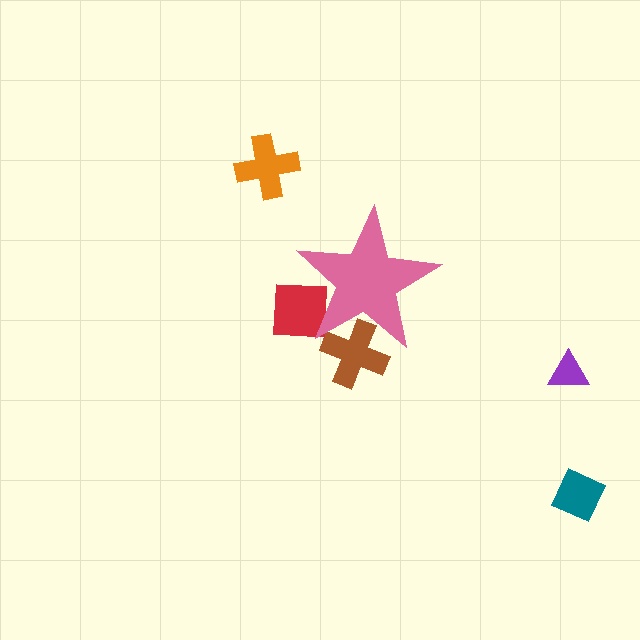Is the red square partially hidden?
Yes, the red square is partially hidden behind the pink star.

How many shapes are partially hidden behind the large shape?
2 shapes are partially hidden.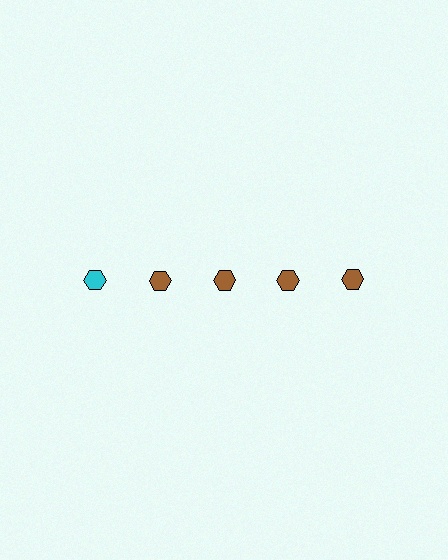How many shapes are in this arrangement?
There are 5 shapes arranged in a grid pattern.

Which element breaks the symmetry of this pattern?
The cyan hexagon in the top row, leftmost column breaks the symmetry. All other shapes are brown hexagons.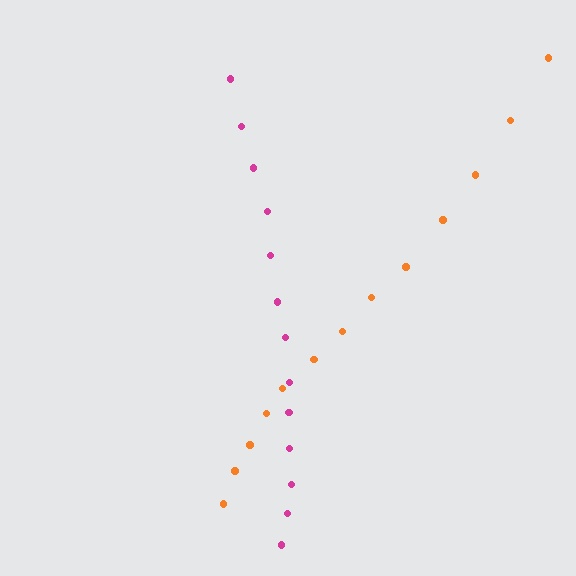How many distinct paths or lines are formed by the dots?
There are 2 distinct paths.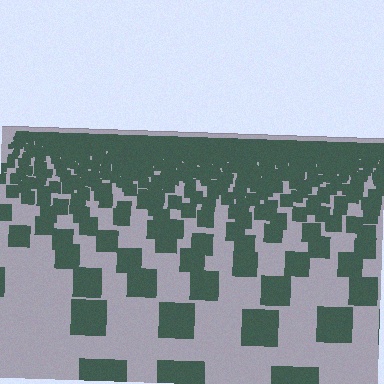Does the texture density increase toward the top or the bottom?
Density increases toward the top.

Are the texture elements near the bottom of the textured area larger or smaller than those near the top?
Larger. Near the bottom, elements are closer to the viewer and appear at a bigger on-screen size.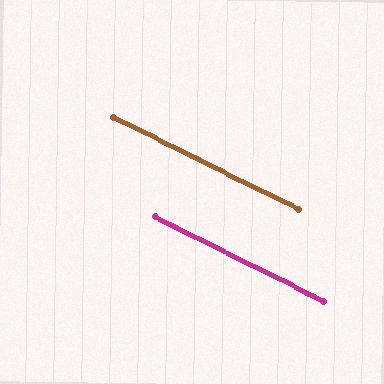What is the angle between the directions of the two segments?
Approximately 0 degrees.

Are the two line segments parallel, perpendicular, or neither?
Parallel — their directions differ by only 0.2°.